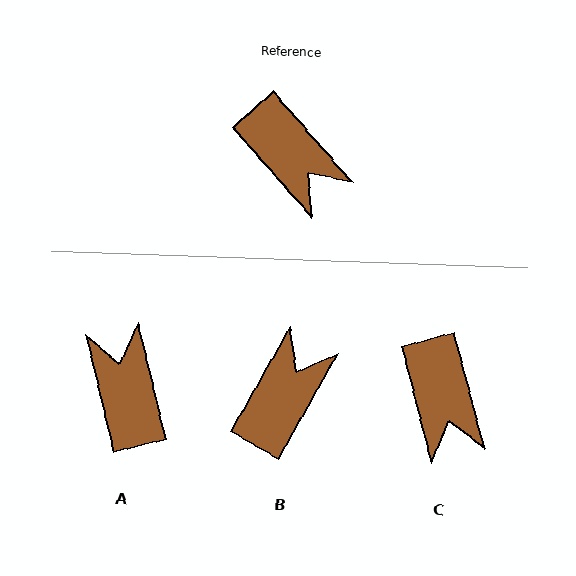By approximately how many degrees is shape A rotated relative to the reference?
Approximately 152 degrees counter-clockwise.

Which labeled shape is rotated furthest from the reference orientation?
A, about 152 degrees away.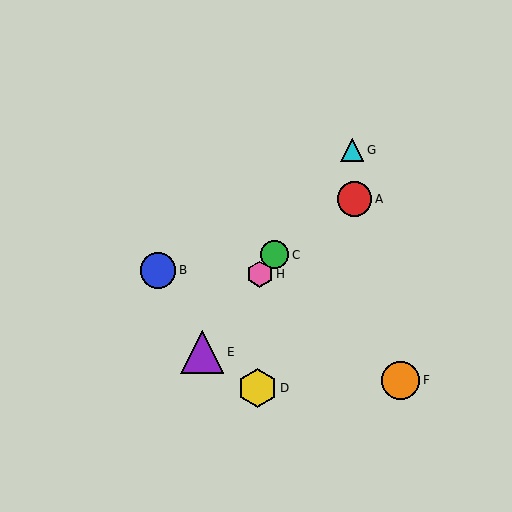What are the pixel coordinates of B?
Object B is at (158, 270).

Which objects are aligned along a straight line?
Objects C, E, G, H are aligned along a straight line.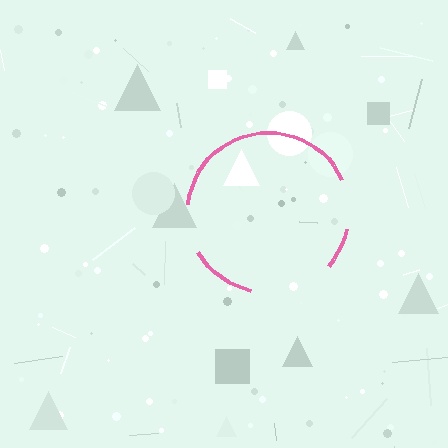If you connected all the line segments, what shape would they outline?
They would outline a circle.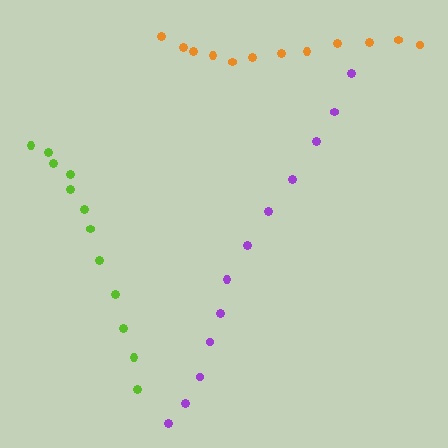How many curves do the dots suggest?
There are 3 distinct paths.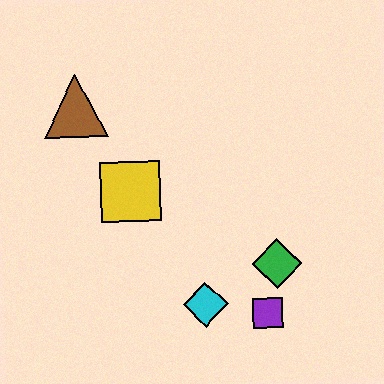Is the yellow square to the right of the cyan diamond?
No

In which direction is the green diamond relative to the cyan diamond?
The green diamond is to the right of the cyan diamond.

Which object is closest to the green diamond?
The purple square is closest to the green diamond.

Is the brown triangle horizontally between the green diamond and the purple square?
No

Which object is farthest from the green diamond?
The brown triangle is farthest from the green diamond.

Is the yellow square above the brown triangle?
No